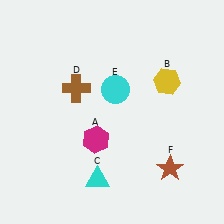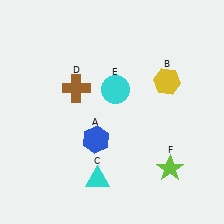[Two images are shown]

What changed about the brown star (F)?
In Image 1, F is brown. In Image 2, it changed to lime.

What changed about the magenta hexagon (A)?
In Image 1, A is magenta. In Image 2, it changed to blue.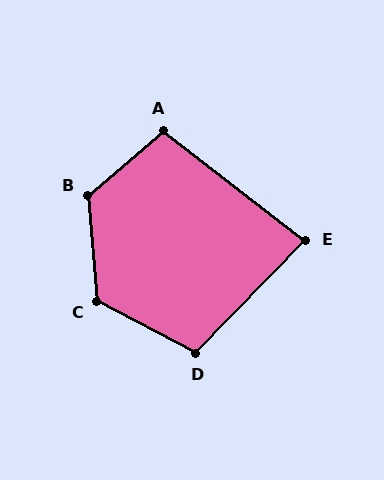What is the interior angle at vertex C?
Approximately 122 degrees (obtuse).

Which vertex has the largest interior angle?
B, at approximately 126 degrees.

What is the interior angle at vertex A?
Approximately 102 degrees (obtuse).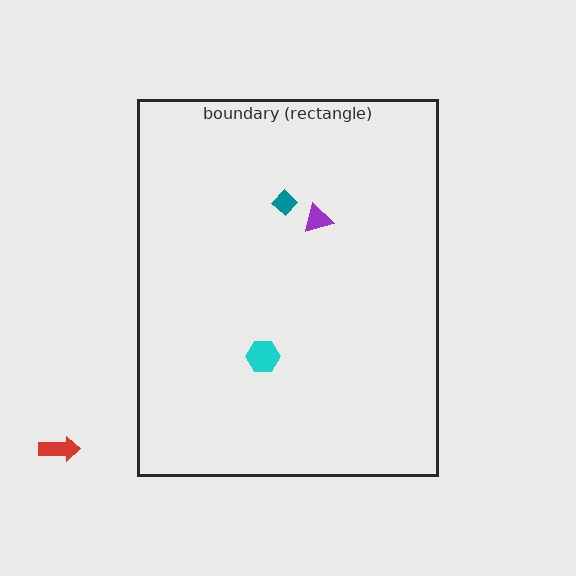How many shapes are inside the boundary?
3 inside, 1 outside.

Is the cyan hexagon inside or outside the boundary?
Inside.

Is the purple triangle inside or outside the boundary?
Inside.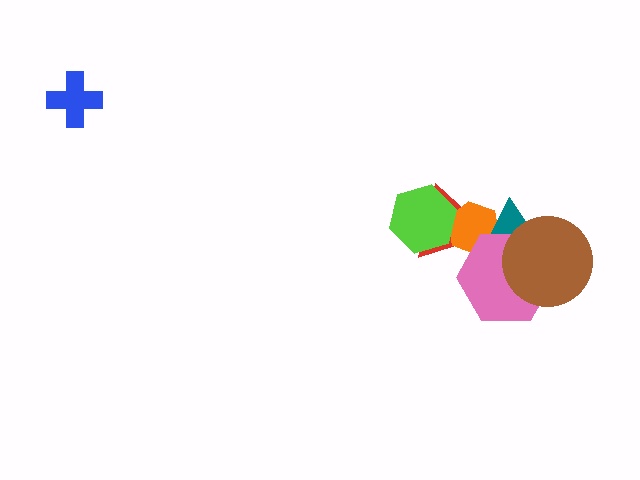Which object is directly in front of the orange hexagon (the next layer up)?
The lime hexagon is directly in front of the orange hexagon.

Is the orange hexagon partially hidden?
Yes, it is partially covered by another shape.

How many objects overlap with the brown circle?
2 objects overlap with the brown circle.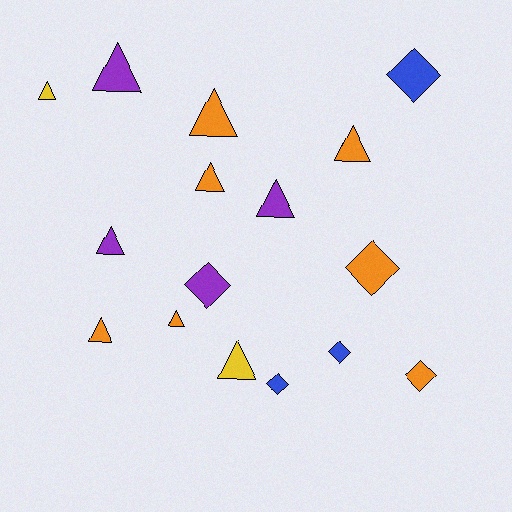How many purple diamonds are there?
There is 1 purple diamond.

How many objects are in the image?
There are 16 objects.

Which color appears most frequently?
Orange, with 7 objects.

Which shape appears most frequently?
Triangle, with 10 objects.